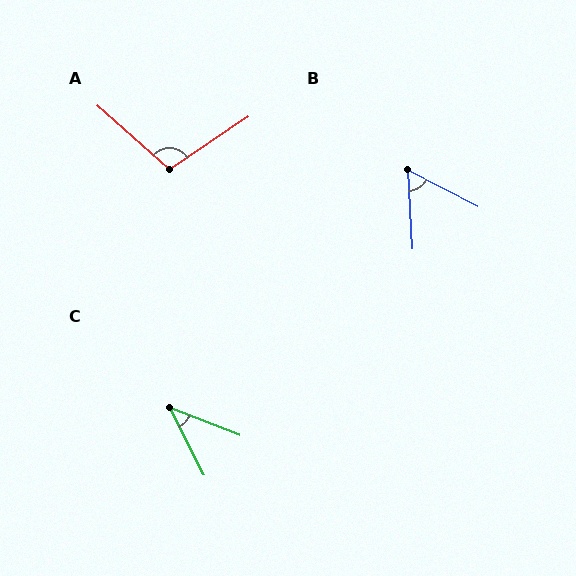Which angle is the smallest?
C, at approximately 42 degrees.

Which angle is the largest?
A, at approximately 104 degrees.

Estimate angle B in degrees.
Approximately 59 degrees.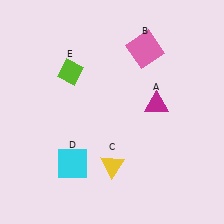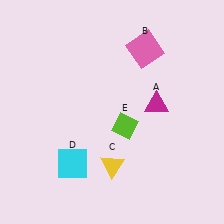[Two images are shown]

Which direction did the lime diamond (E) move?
The lime diamond (E) moved right.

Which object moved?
The lime diamond (E) moved right.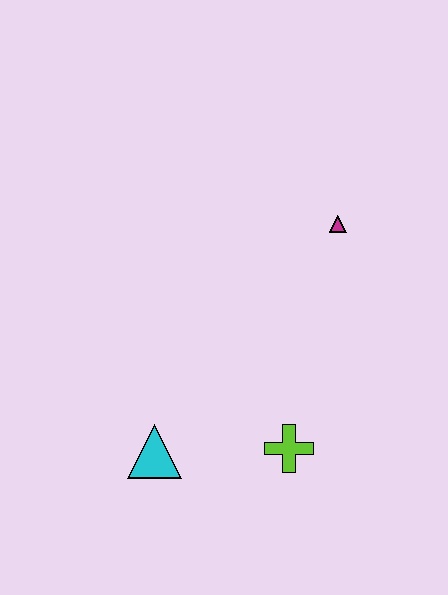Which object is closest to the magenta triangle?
The lime cross is closest to the magenta triangle.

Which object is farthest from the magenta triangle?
The cyan triangle is farthest from the magenta triangle.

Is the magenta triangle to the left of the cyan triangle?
No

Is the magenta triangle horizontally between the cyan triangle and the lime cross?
No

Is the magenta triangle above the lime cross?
Yes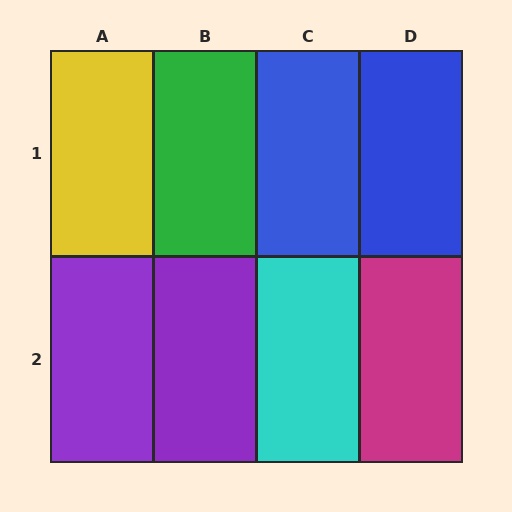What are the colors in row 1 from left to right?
Yellow, green, blue, blue.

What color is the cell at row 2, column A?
Purple.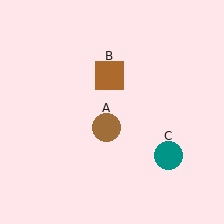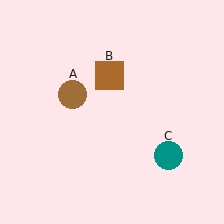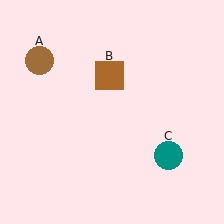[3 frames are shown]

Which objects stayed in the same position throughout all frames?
Brown square (object B) and teal circle (object C) remained stationary.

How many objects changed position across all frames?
1 object changed position: brown circle (object A).